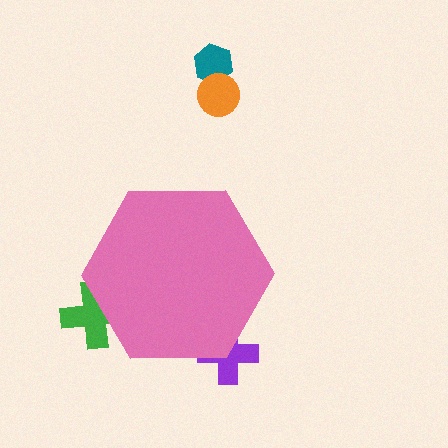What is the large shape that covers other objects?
A pink hexagon.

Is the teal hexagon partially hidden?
No, the teal hexagon is fully visible.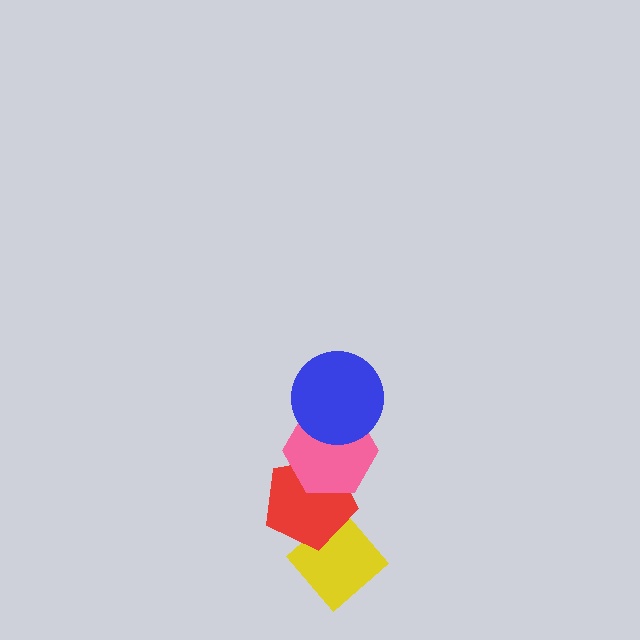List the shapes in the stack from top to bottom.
From top to bottom: the blue circle, the pink hexagon, the red pentagon, the yellow diamond.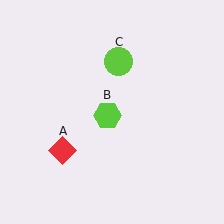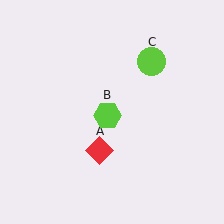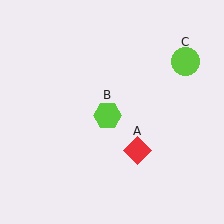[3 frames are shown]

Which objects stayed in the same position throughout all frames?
Lime hexagon (object B) remained stationary.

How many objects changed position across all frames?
2 objects changed position: red diamond (object A), lime circle (object C).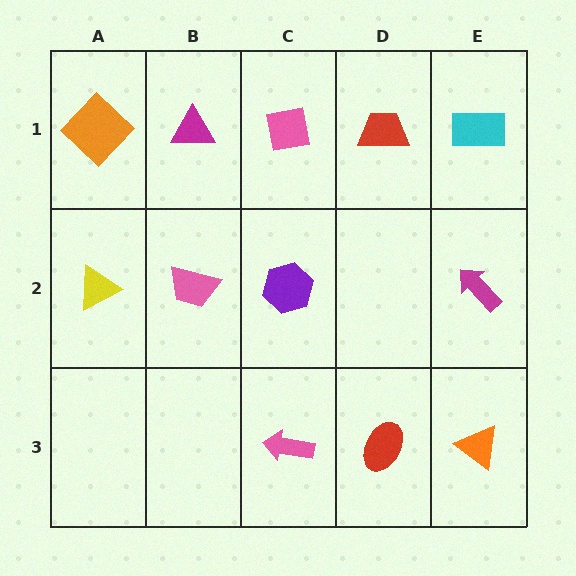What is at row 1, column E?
A cyan rectangle.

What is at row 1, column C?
A pink square.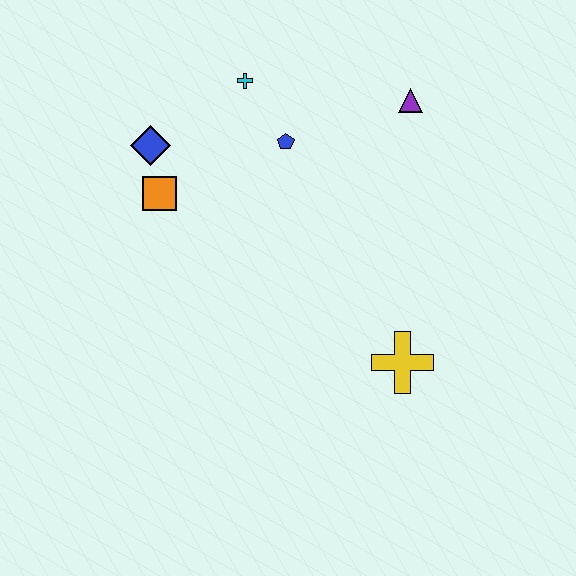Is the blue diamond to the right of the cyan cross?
No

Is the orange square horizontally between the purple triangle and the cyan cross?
No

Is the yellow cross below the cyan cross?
Yes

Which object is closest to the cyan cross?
The blue pentagon is closest to the cyan cross.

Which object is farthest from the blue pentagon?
The yellow cross is farthest from the blue pentagon.